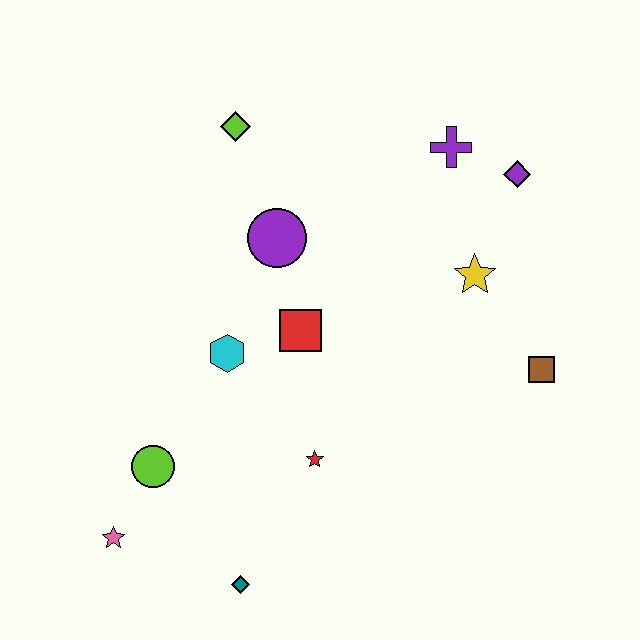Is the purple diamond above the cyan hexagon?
Yes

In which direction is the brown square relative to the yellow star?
The brown square is below the yellow star.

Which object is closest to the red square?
The cyan hexagon is closest to the red square.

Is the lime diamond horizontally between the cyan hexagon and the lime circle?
No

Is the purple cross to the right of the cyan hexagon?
Yes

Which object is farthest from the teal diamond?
The purple diamond is farthest from the teal diamond.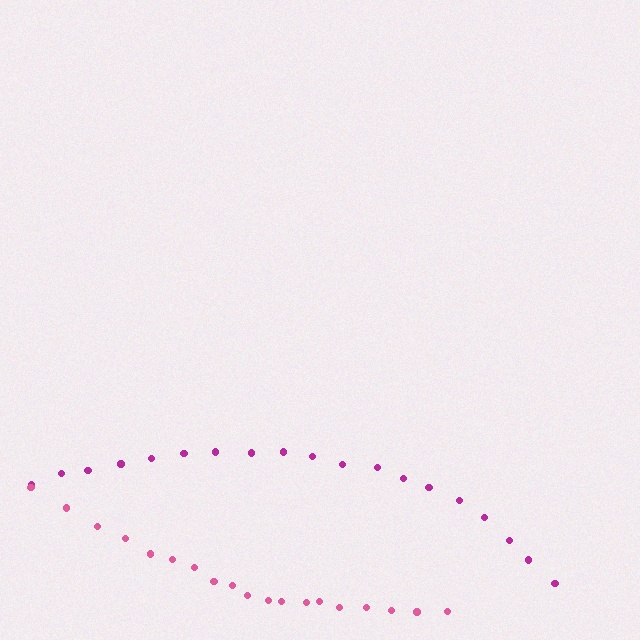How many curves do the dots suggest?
There are 2 distinct paths.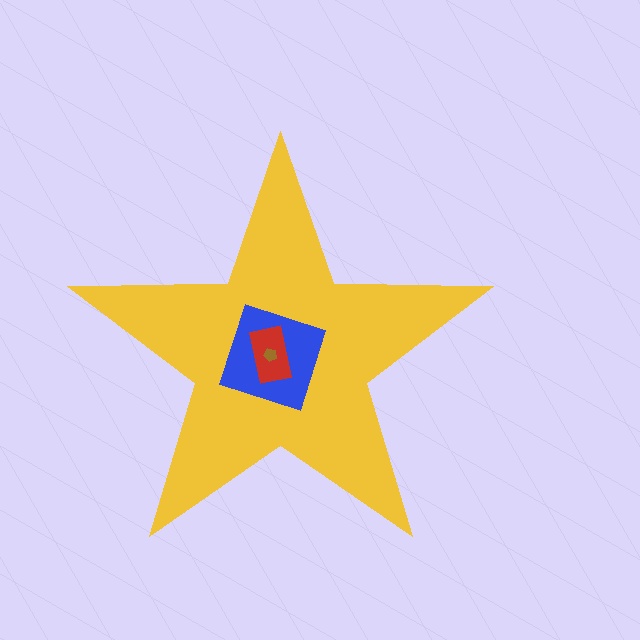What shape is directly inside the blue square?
The red rectangle.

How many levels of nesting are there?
4.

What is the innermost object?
The brown pentagon.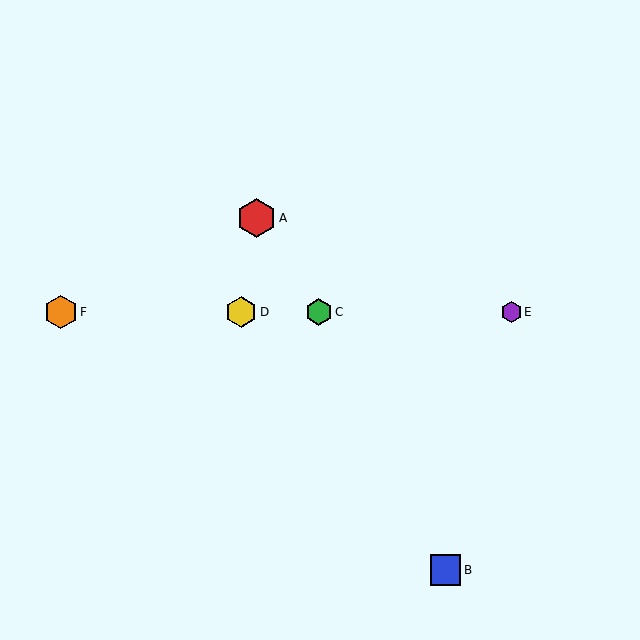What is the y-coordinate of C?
Object C is at y≈312.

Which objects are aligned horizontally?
Objects C, D, E, F are aligned horizontally.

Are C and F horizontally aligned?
Yes, both are at y≈312.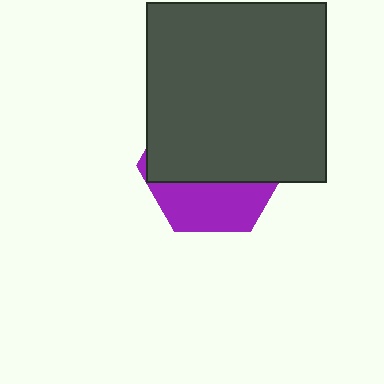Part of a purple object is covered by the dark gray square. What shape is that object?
It is a hexagon.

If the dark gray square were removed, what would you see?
You would see the complete purple hexagon.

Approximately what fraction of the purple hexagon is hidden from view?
Roughly 66% of the purple hexagon is hidden behind the dark gray square.